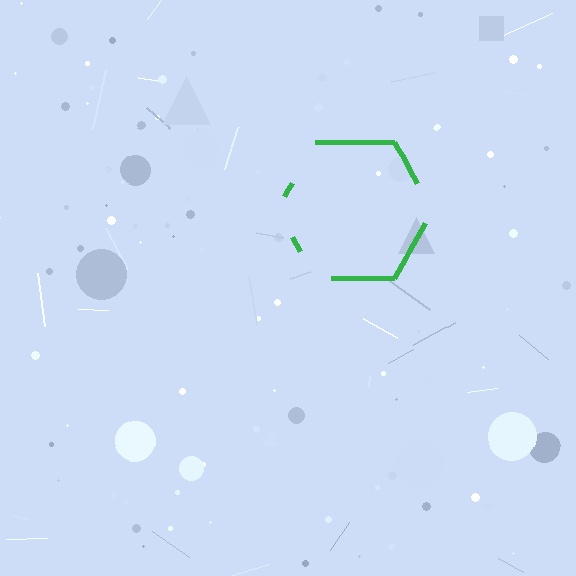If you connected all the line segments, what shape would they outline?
They would outline a hexagon.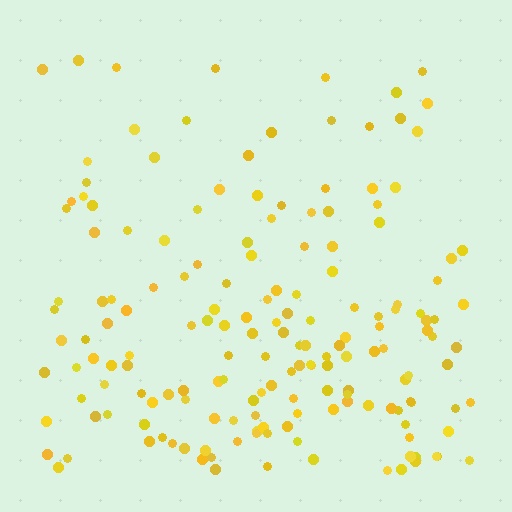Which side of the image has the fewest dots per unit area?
The top.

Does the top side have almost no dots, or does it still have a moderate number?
Still a moderate number, just noticeably fewer than the bottom.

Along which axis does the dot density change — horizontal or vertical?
Vertical.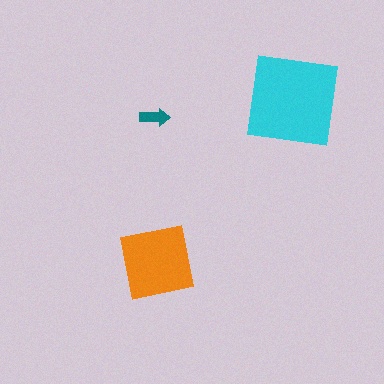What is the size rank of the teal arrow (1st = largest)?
3rd.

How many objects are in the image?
There are 3 objects in the image.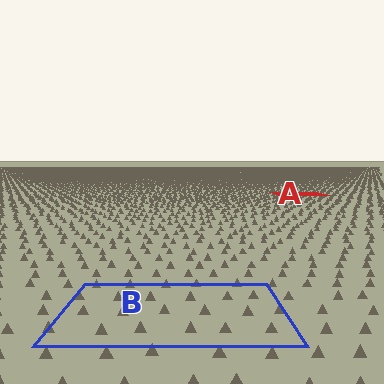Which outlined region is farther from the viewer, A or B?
Region A is farther from the viewer — the texture elements inside it appear smaller and more densely packed.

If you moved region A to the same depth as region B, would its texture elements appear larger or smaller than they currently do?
They would appear larger. At a closer depth, the same texture elements are projected at a bigger on-screen size.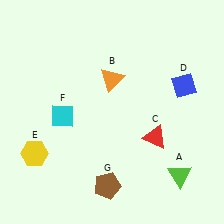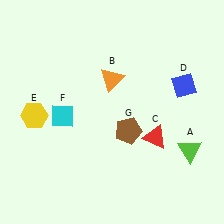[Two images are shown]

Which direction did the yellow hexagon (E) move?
The yellow hexagon (E) moved up.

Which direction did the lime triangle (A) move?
The lime triangle (A) moved up.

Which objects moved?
The objects that moved are: the lime triangle (A), the yellow hexagon (E), the brown pentagon (G).